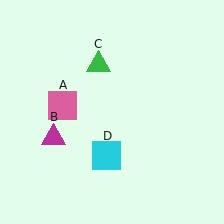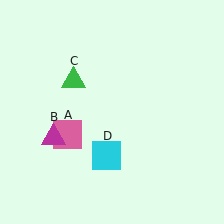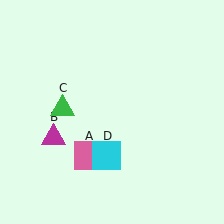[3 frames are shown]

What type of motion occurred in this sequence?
The pink square (object A), green triangle (object C) rotated counterclockwise around the center of the scene.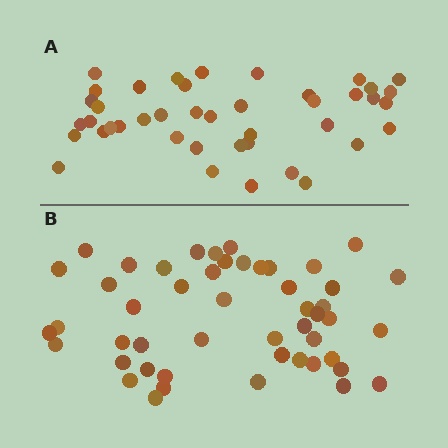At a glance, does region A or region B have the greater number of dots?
Region B (the bottom region) has more dots.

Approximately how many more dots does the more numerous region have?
Region B has roughly 8 or so more dots than region A.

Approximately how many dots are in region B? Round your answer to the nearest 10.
About 50 dots. (The exact count is 49, which rounds to 50.)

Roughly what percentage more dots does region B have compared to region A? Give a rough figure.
About 15% more.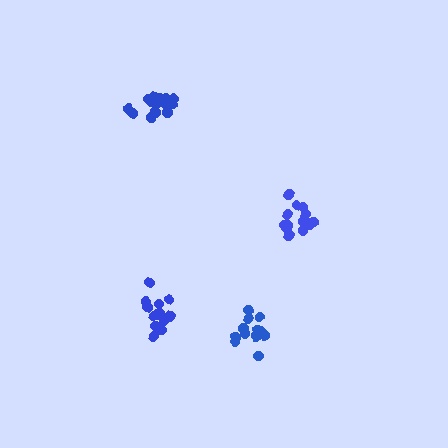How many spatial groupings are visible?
There are 4 spatial groupings.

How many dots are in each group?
Group 1: 14 dots, Group 2: 15 dots, Group 3: 15 dots, Group 4: 13 dots (57 total).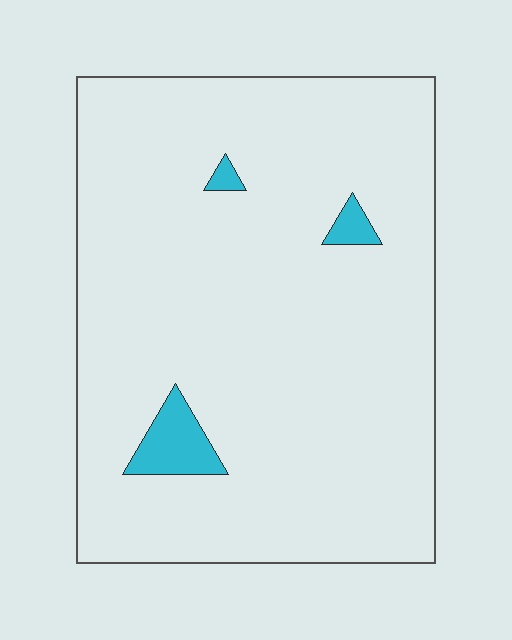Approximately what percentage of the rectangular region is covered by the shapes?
Approximately 5%.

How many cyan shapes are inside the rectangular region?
3.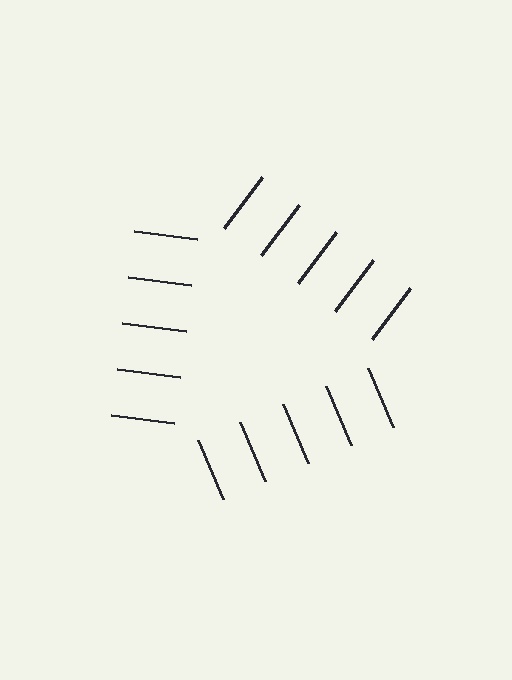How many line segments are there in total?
15 — 5 along each of the 3 edges.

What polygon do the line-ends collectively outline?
An illusory triangle — the line segments terminate on its edges but no continuous stroke is drawn.